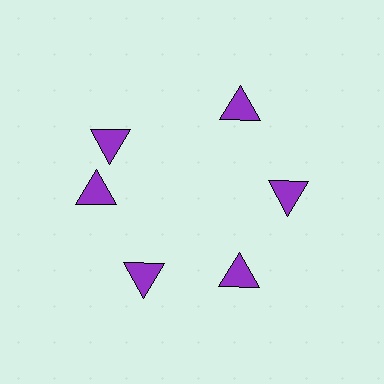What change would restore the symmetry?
The symmetry would be restored by rotating it back into even spacing with its neighbors so that all 6 triangles sit at equal angles and equal distance from the center.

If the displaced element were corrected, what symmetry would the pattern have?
It would have 6-fold rotational symmetry — the pattern would map onto itself every 60 degrees.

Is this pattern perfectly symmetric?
No. The 6 purple triangles are arranged in a ring, but one element near the 11 o'clock position is rotated out of alignment along the ring, breaking the 6-fold rotational symmetry.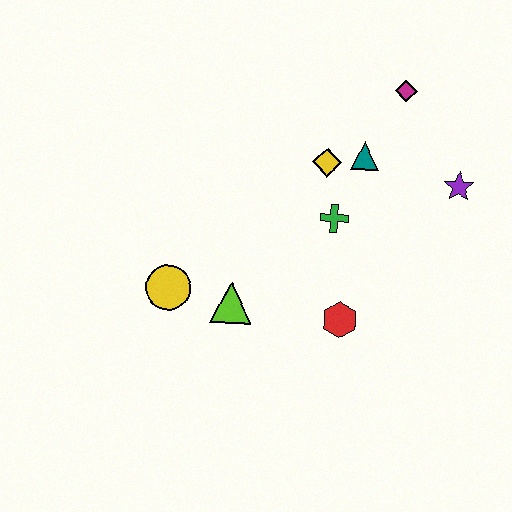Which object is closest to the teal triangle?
The yellow diamond is closest to the teal triangle.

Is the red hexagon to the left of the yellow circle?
No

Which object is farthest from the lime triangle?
The magenta diamond is farthest from the lime triangle.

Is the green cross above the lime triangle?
Yes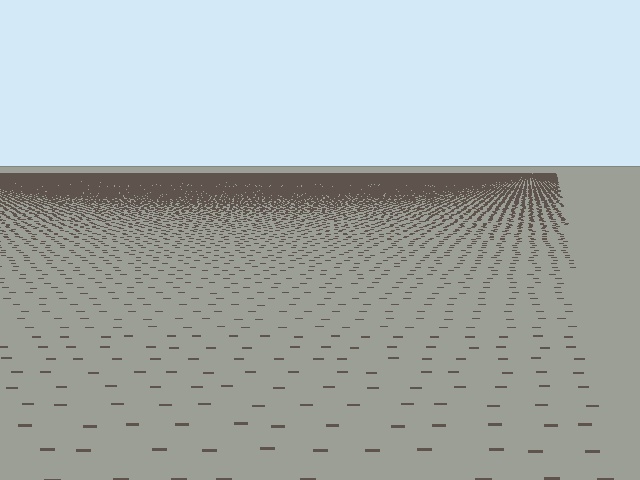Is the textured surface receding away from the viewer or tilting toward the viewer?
The surface is receding away from the viewer. Texture elements get smaller and denser toward the top.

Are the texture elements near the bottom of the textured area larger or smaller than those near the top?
Larger. Near the bottom, elements are closer to the viewer and appear at a bigger on-screen size.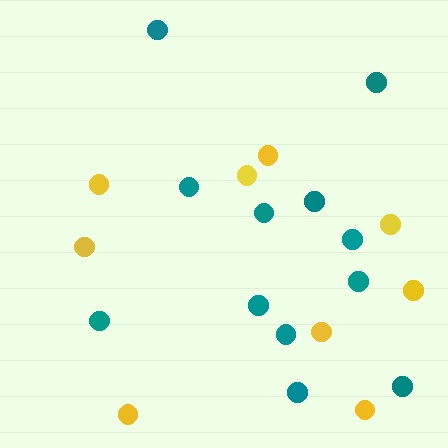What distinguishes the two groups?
There are 2 groups: one group of teal circles (12) and one group of yellow circles (9).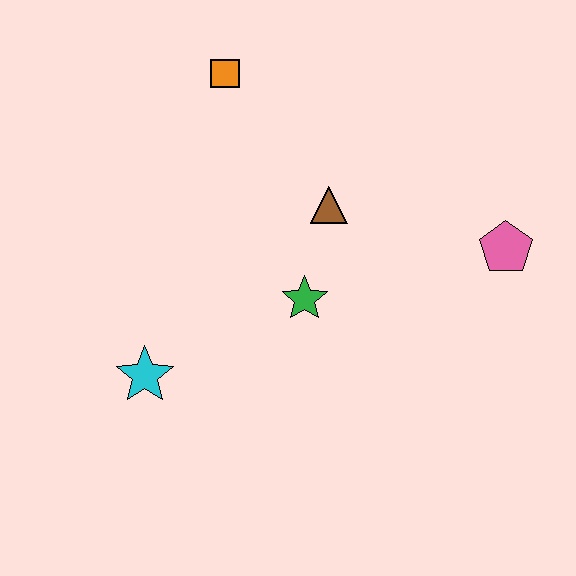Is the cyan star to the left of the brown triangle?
Yes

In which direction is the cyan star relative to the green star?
The cyan star is to the left of the green star.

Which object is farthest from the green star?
The orange square is farthest from the green star.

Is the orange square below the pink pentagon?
No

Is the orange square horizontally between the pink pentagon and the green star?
No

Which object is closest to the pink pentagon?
The brown triangle is closest to the pink pentagon.